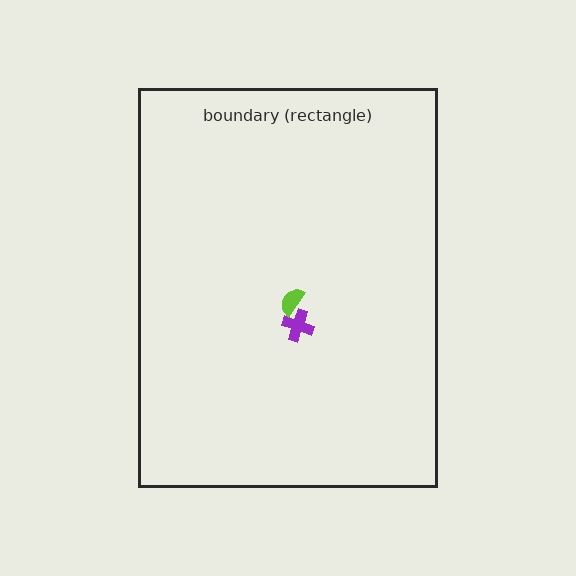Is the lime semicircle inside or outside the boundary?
Inside.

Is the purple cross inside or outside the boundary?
Inside.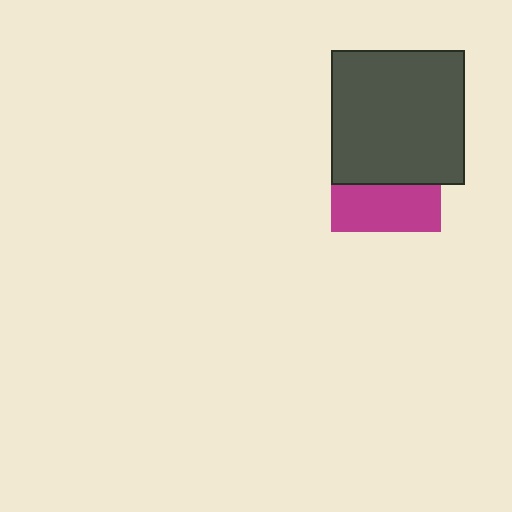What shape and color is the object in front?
The object in front is a dark gray square.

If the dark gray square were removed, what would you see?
You would see the complete magenta square.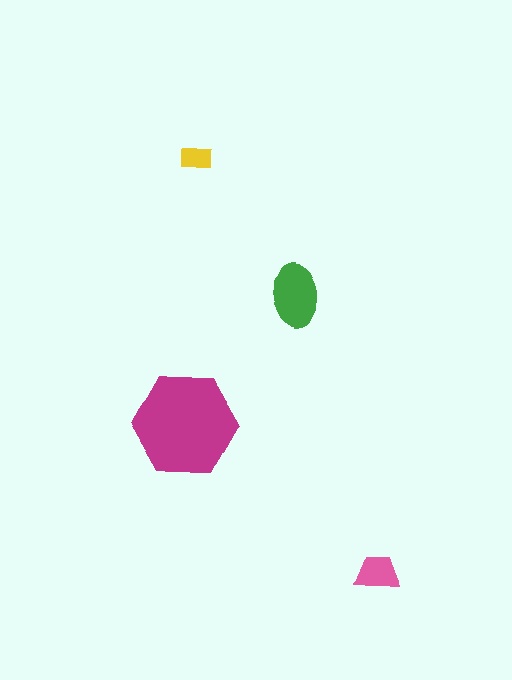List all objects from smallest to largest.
The yellow rectangle, the pink trapezoid, the green ellipse, the magenta hexagon.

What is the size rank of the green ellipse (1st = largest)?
2nd.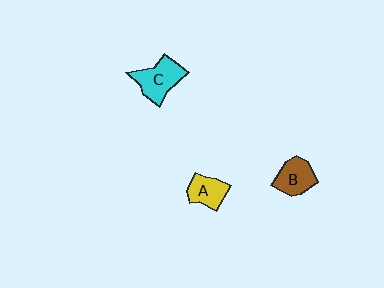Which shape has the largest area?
Shape C (cyan).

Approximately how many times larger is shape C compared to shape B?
Approximately 1.3 times.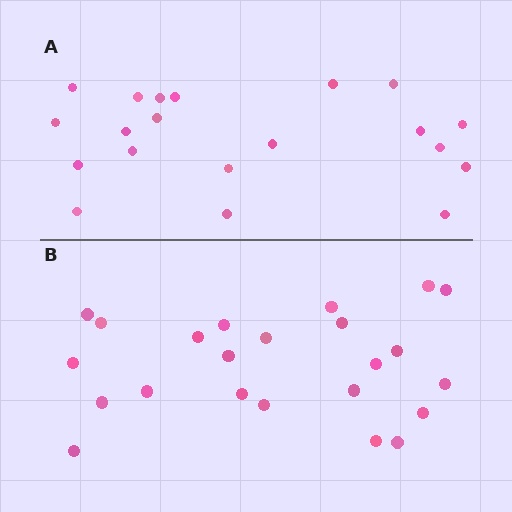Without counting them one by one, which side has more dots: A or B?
Region B (the bottom region) has more dots.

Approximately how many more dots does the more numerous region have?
Region B has just a few more — roughly 2 or 3 more dots than region A.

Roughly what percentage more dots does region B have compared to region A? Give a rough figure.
About 15% more.